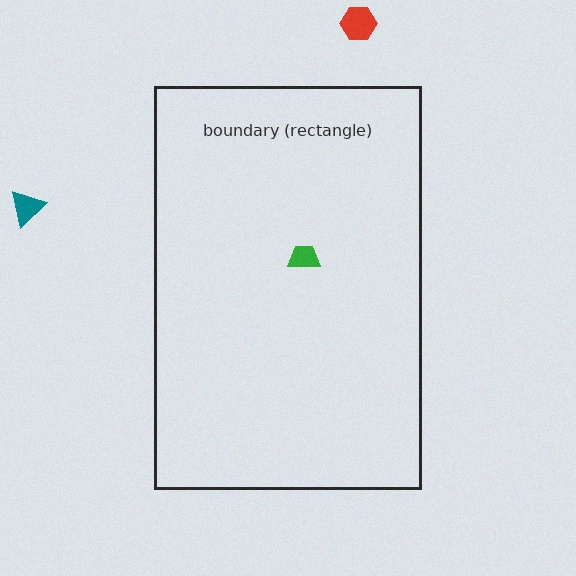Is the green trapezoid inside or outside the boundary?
Inside.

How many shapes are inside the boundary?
1 inside, 2 outside.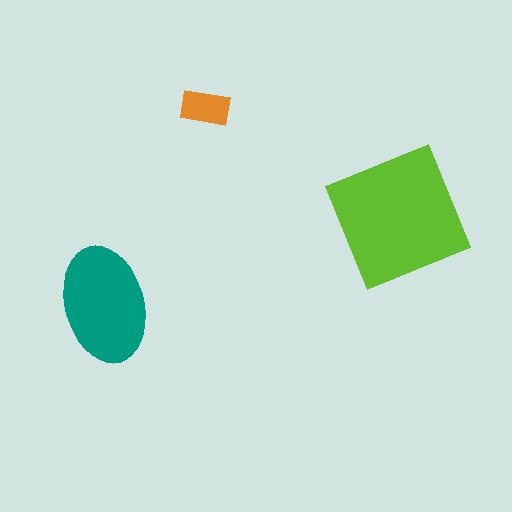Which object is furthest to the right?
The lime square is rightmost.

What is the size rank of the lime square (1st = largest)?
1st.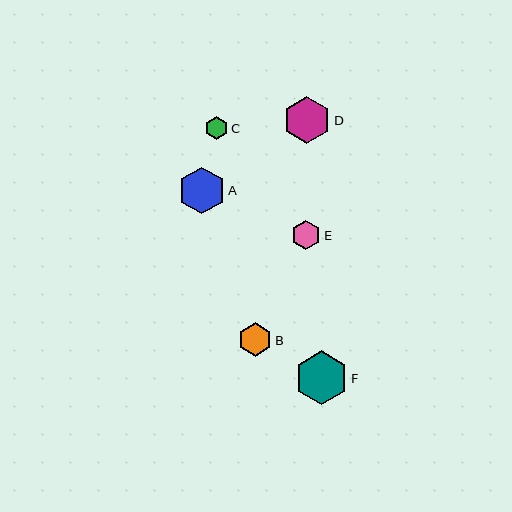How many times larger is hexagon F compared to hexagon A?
Hexagon F is approximately 1.2 times the size of hexagon A.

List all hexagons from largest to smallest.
From largest to smallest: F, D, A, B, E, C.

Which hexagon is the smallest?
Hexagon C is the smallest with a size of approximately 24 pixels.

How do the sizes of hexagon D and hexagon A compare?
Hexagon D and hexagon A are approximately the same size.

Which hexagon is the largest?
Hexagon F is the largest with a size of approximately 53 pixels.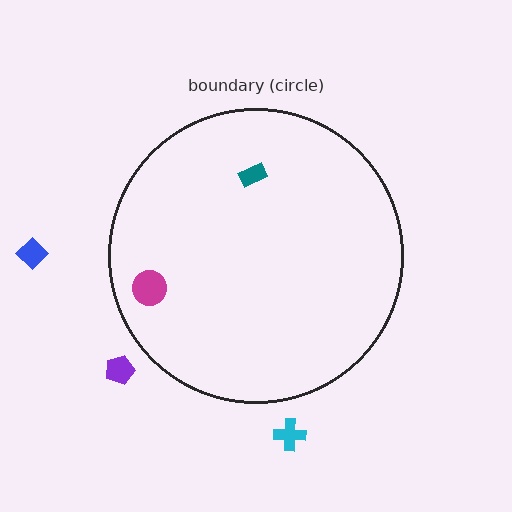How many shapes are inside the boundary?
2 inside, 3 outside.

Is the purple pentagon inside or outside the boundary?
Outside.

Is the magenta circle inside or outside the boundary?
Inside.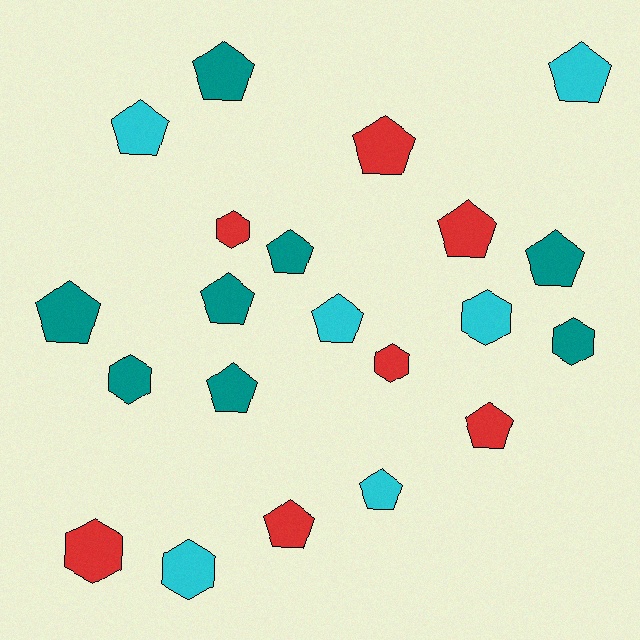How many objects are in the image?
There are 21 objects.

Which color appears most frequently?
Teal, with 8 objects.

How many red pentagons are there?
There are 4 red pentagons.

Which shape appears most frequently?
Pentagon, with 14 objects.